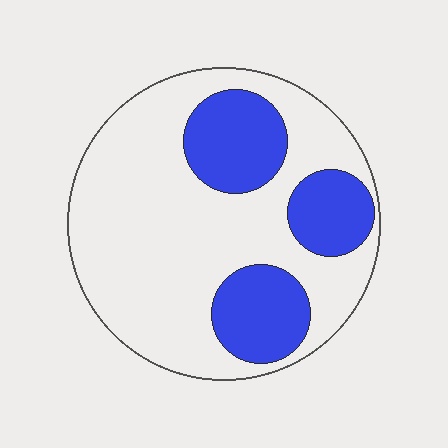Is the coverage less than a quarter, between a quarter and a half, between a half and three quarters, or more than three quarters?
Between a quarter and a half.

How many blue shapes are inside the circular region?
3.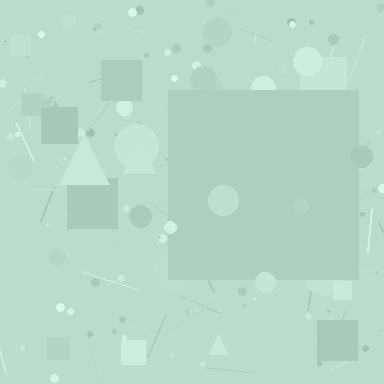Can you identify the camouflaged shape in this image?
The camouflaged shape is a square.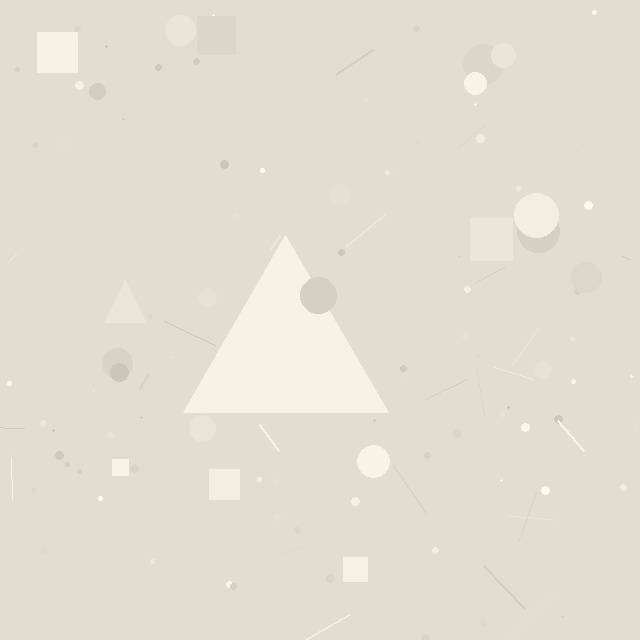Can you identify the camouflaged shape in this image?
The camouflaged shape is a triangle.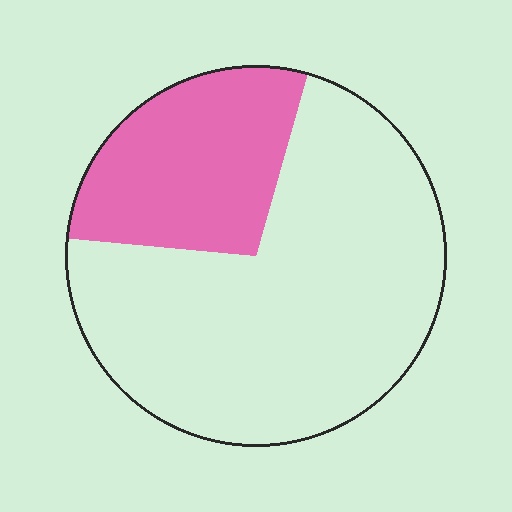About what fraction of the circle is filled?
About one quarter (1/4).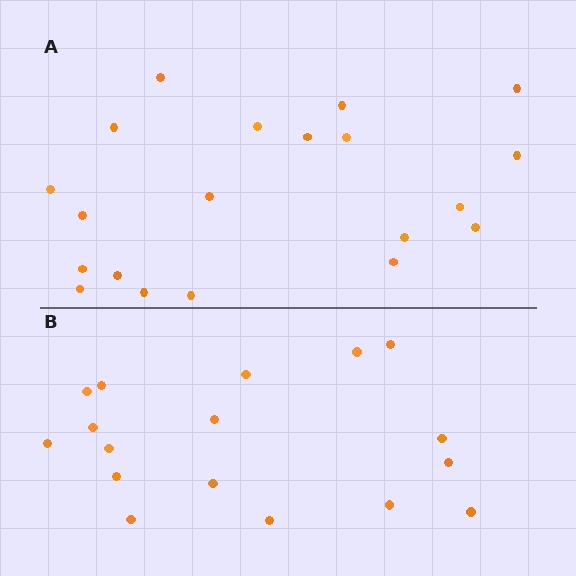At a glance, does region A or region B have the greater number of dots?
Region A (the top region) has more dots.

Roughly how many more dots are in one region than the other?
Region A has just a few more — roughly 2 or 3 more dots than region B.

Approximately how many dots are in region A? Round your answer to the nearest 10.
About 20 dots.